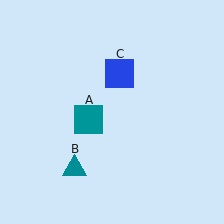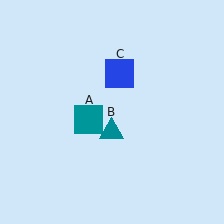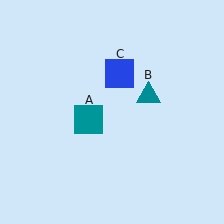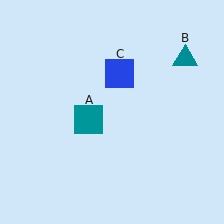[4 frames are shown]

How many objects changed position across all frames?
1 object changed position: teal triangle (object B).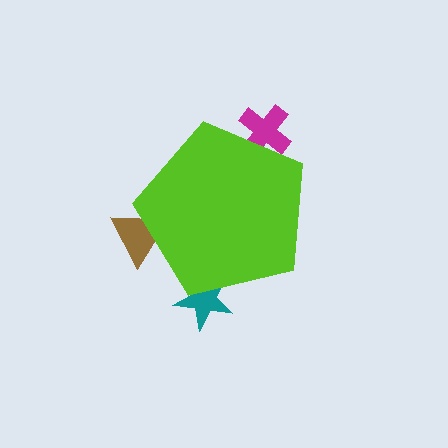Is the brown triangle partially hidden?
Yes, the brown triangle is partially hidden behind the lime pentagon.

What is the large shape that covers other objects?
A lime pentagon.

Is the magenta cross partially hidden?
Yes, the magenta cross is partially hidden behind the lime pentagon.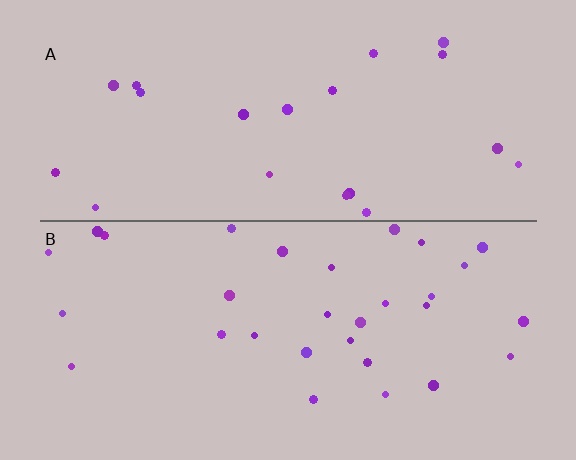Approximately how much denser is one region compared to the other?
Approximately 1.5× — region B over region A.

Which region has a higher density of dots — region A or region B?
B (the bottom).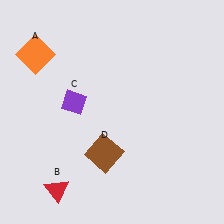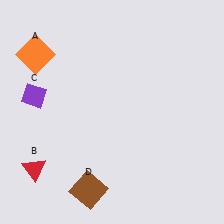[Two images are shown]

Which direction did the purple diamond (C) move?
The purple diamond (C) moved left.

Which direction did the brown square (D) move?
The brown square (D) moved down.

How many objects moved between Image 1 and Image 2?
3 objects moved between the two images.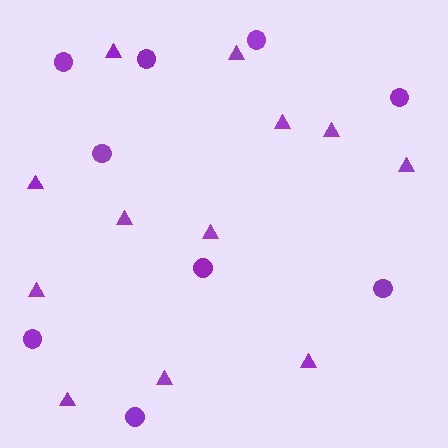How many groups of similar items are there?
There are 2 groups: one group of circles (9) and one group of triangles (12).